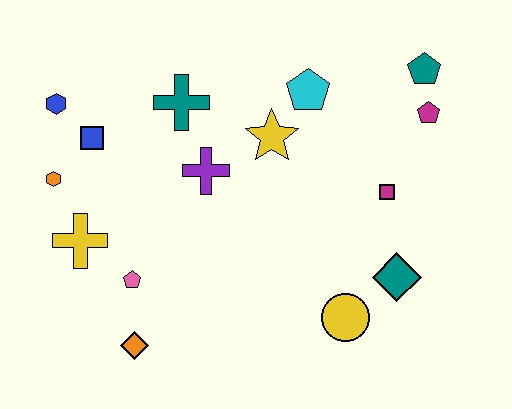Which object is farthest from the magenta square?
The blue hexagon is farthest from the magenta square.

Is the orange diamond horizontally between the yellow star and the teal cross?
No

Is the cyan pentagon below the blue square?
No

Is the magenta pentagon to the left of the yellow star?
No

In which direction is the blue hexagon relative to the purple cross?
The blue hexagon is to the left of the purple cross.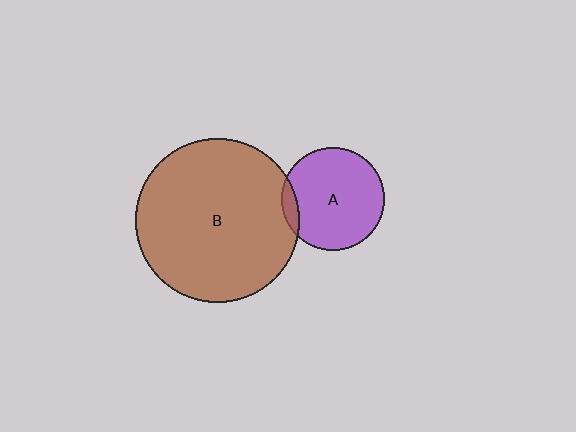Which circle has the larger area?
Circle B (brown).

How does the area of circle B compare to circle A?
Approximately 2.5 times.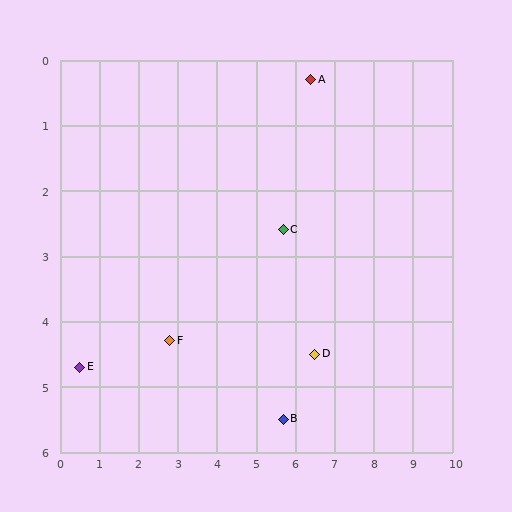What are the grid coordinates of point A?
Point A is at approximately (6.4, 0.3).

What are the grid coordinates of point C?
Point C is at approximately (5.7, 2.6).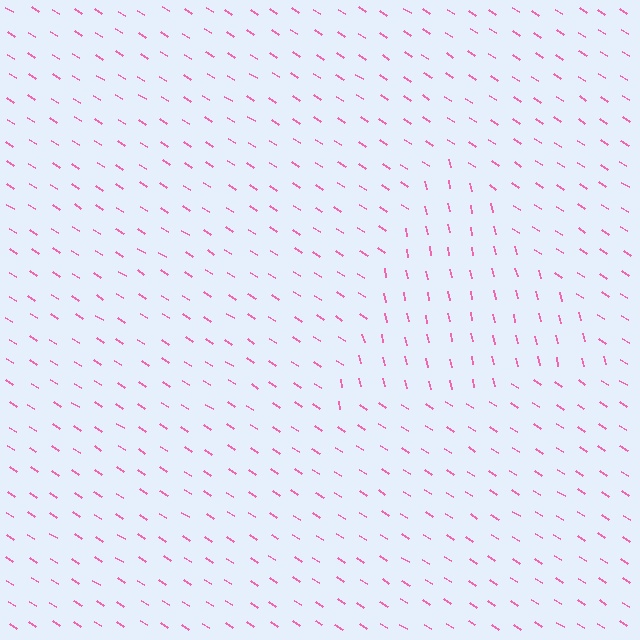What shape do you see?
I see a triangle.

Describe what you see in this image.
The image is filled with small pink line segments. A triangle region in the image has lines oriented differently from the surrounding lines, creating a visible texture boundary.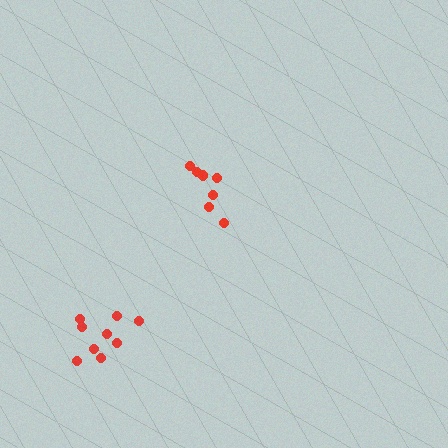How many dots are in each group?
Group 1: 7 dots, Group 2: 9 dots (16 total).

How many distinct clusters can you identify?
There are 2 distinct clusters.